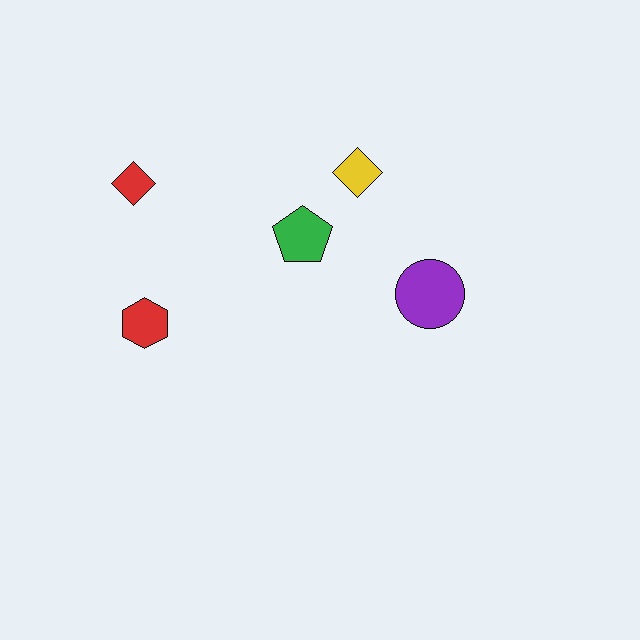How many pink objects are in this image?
There are no pink objects.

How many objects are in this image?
There are 5 objects.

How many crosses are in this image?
There are no crosses.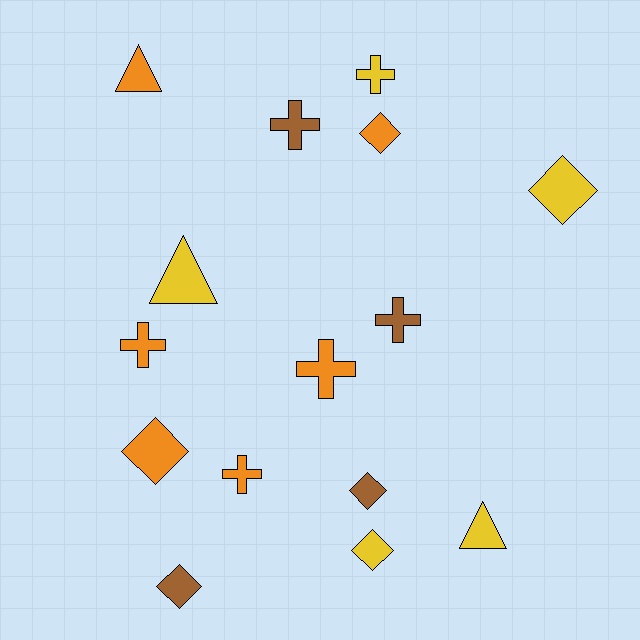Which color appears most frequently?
Orange, with 6 objects.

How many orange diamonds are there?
There are 2 orange diamonds.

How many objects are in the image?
There are 15 objects.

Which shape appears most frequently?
Diamond, with 6 objects.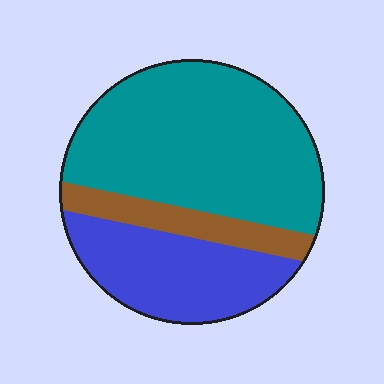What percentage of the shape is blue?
Blue takes up between a sixth and a third of the shape.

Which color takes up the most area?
Teal, at roughly 60%.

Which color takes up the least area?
Brown, at roughly 15%.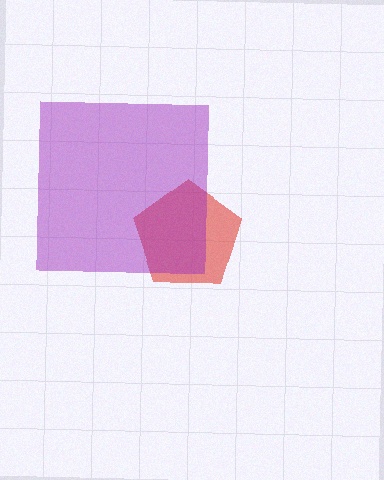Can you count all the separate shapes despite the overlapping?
Yes, there are 2 separate shapes.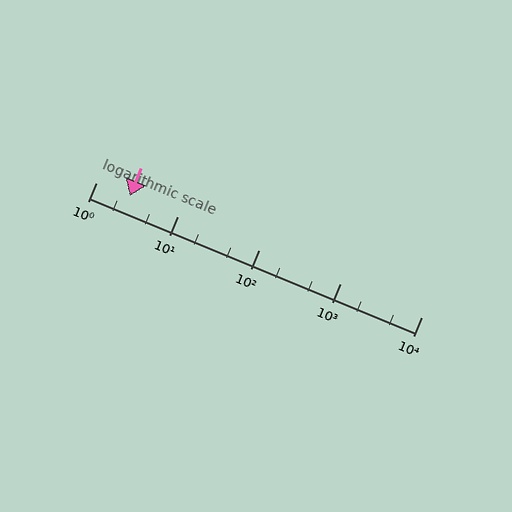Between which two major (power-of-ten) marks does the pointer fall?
The pointer is between 1 and 10.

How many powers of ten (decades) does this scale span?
The scale spans 4 decades, from 1 to 10000.